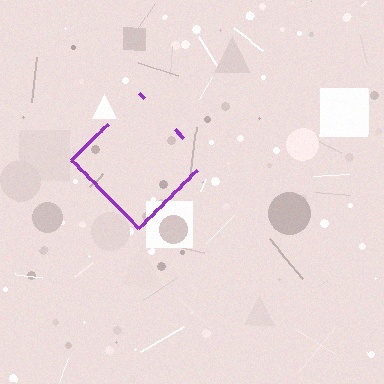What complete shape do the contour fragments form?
The contour fragments form a diamond.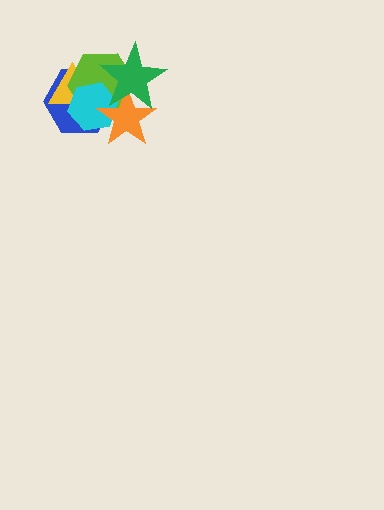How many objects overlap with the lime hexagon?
5 objects overlap with the lime hexagon.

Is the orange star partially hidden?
Yes, it is partially covered by another shape.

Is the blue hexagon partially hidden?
Yes, it is partially covered by another shape.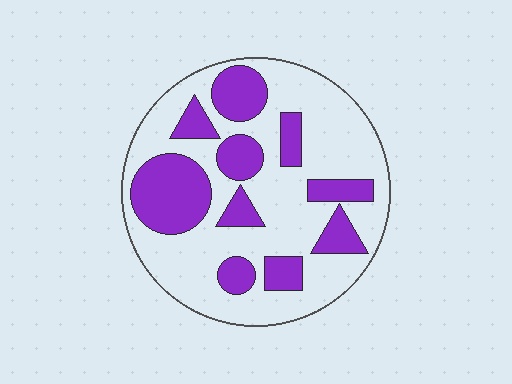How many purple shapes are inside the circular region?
10.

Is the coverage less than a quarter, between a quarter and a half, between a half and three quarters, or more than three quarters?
Between a quarter and a half.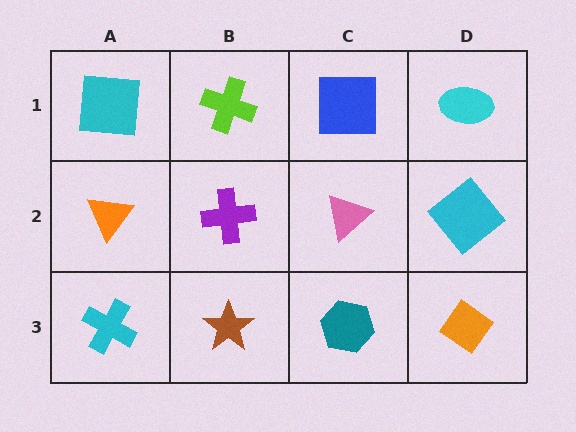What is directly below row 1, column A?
An orange triangle.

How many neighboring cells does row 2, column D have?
3.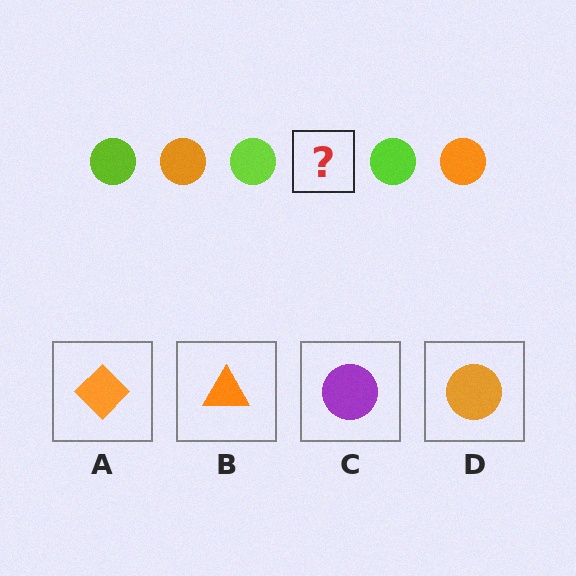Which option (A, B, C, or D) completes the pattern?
D.